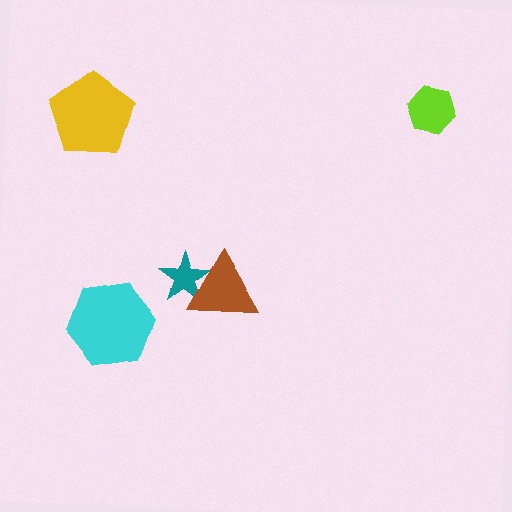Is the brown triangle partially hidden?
No, no other shape covers it.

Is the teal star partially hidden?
Yes, it is partially covered by another shape.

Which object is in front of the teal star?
The brown triangle is in front of the teal star.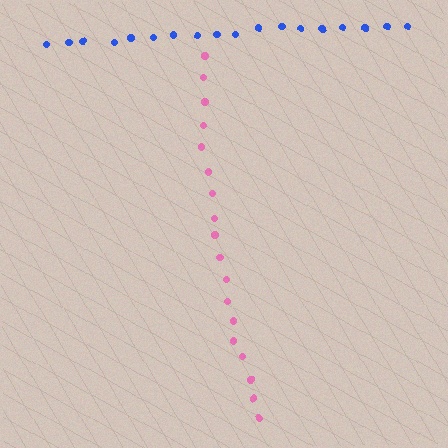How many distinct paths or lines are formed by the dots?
There are 2 distinct paths.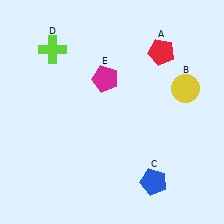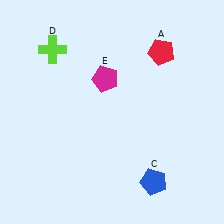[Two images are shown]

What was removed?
The yellow circle (B) was removed in Image 2.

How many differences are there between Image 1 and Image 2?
There is 1 difference between the two images.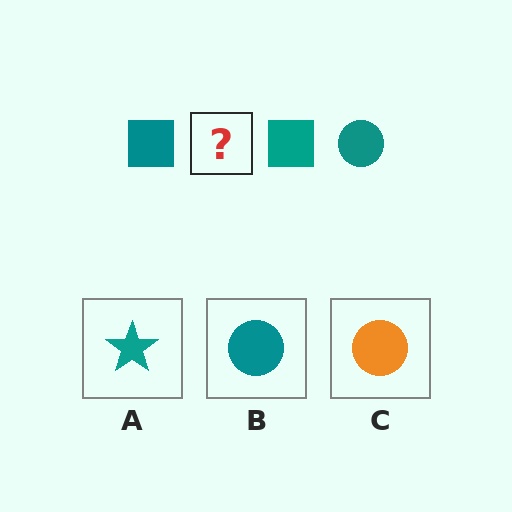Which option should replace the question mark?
Option B.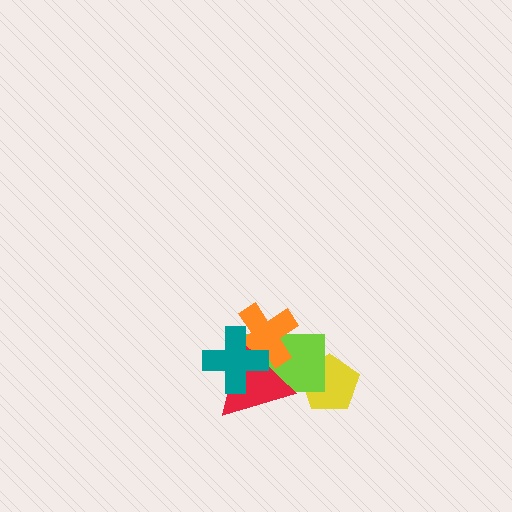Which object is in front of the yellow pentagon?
The lime rectangle is in front of the yellow pentagon.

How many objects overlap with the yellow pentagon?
1 object overlaps with the yellow pentagon.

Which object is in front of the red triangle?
The teal cross is in front of the red triangle.